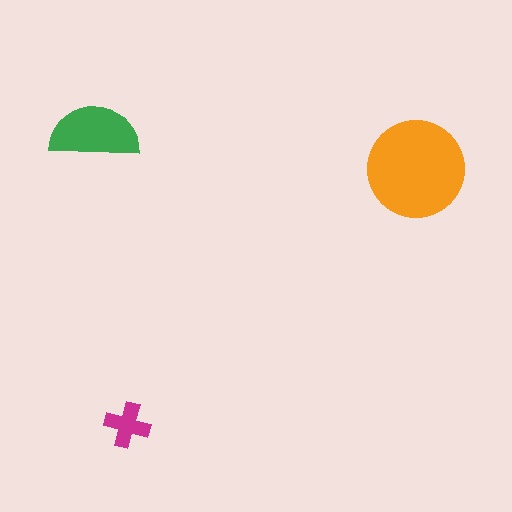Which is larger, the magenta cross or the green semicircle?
The green semicircle.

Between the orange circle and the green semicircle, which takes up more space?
The orange circle.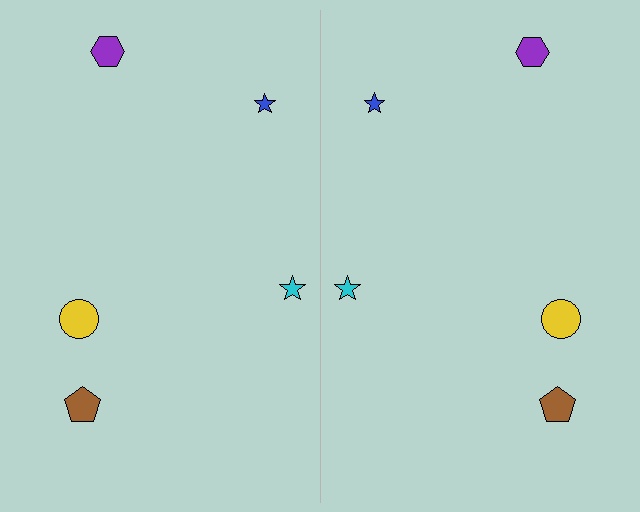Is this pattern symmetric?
Yes, this pattern has bilateral (reflection) symmetry.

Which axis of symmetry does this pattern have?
The pattern has a vertical axis of symmetry running through the center of the image.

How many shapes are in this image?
There are 10 shapes in this image.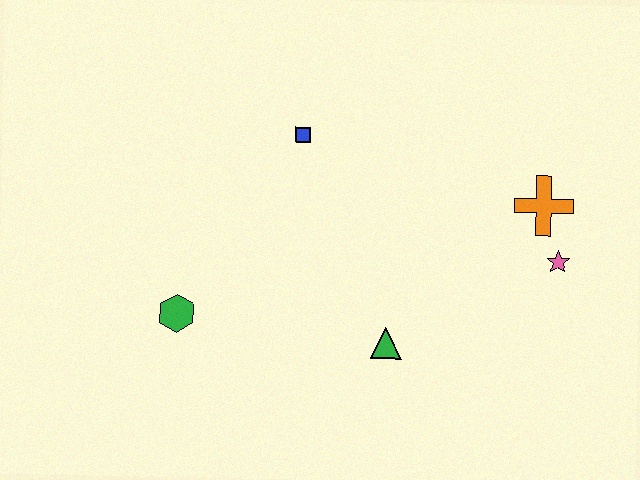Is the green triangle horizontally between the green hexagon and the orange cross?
Yes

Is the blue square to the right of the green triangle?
No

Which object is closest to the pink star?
The orange cross is closest to the pink star.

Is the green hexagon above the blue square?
No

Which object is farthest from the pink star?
The green hexagon is farthest from the pink star.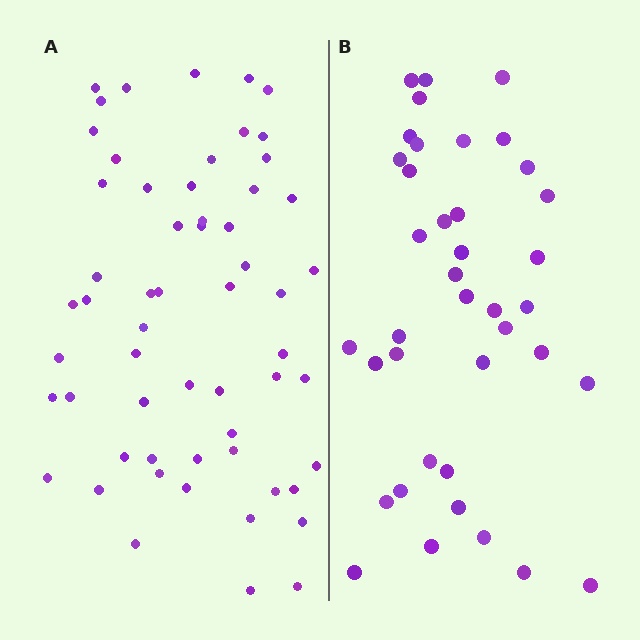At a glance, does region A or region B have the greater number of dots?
Region A (the left region) has more dots.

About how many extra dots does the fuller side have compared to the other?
Region A has approximately 20 more dots than region B.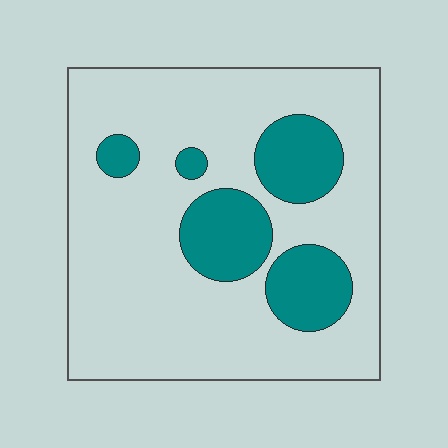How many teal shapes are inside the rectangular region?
5.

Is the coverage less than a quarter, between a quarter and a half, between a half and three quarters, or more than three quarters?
Less than a quarter.